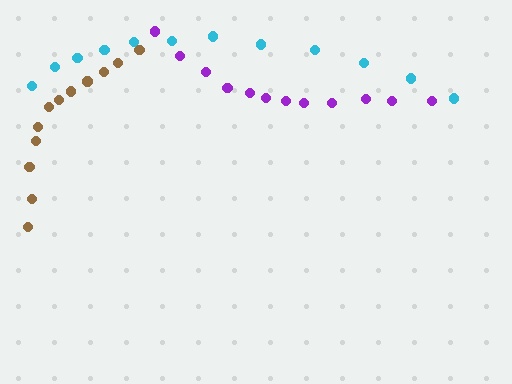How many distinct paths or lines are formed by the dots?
There are 3 distinct paths.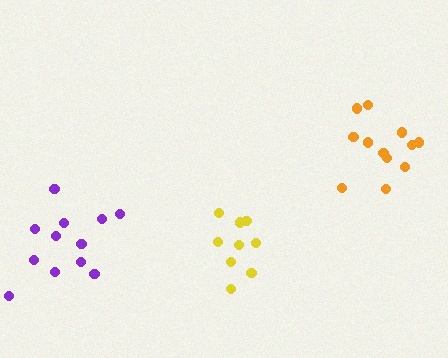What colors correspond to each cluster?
The clusters are colored: orange, purple, yellow.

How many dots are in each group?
Group 1: 12 dots, Group 2: 12 dots, Group 3: 9 dots (33 total).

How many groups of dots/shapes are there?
There are 3 groups.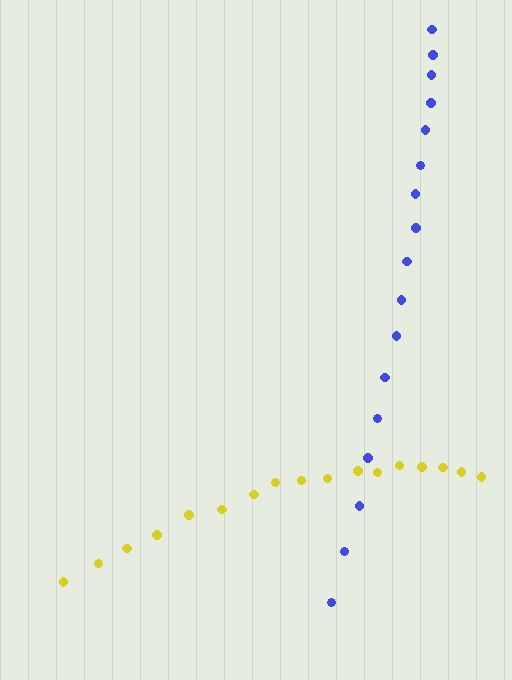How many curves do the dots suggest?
There are 2 distinct paths.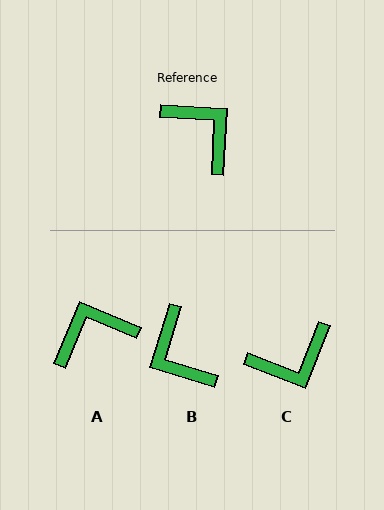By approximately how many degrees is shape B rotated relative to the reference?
Approximately 166 degrees counter-clockwise.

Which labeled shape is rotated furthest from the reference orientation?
B, about 166 degrees away.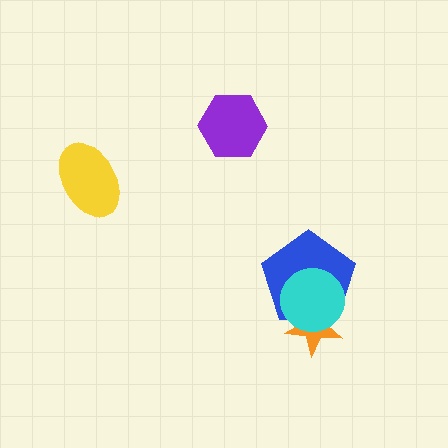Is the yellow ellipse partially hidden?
No, no other shape covers it.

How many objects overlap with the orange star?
2 objects overlap with the orange star.